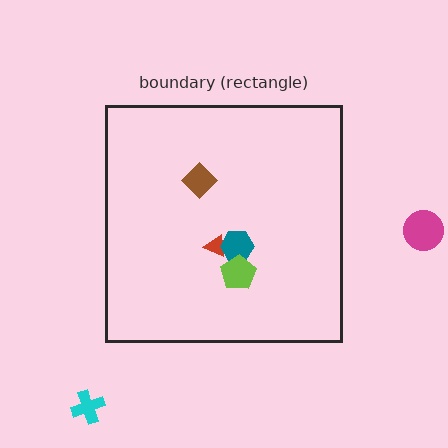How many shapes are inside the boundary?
4 inside, 2 outside.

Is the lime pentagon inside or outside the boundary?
Inside.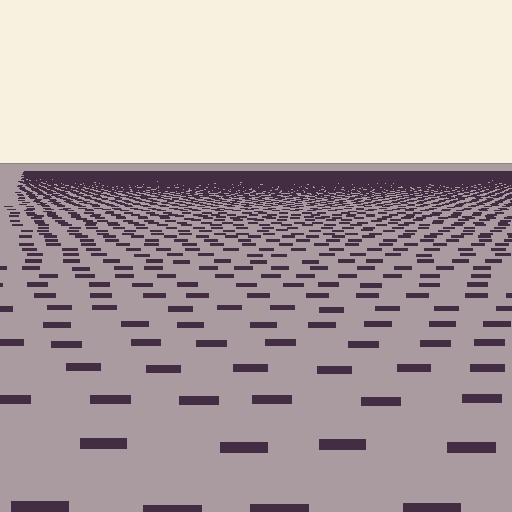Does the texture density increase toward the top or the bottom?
Density increases toward the top.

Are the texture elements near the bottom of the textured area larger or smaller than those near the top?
Larger. Near the bottom, elements are closer to the viewer and appear at a bigger on-screen size.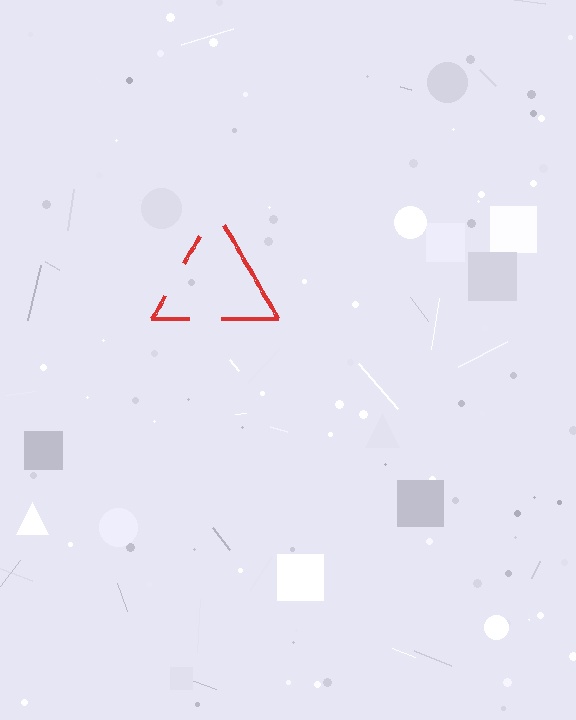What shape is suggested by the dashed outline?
The dashed outline suggests a triangle.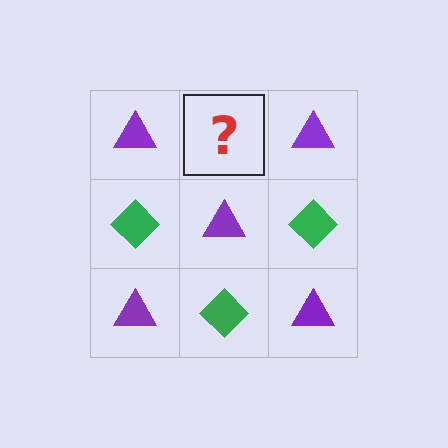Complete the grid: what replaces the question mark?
The question mark should be replaced with a green diamond.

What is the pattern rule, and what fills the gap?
The rule is that it alternates purple triangle and green diamond in a checkerboard pattern. The gap should be filled with a green diamond.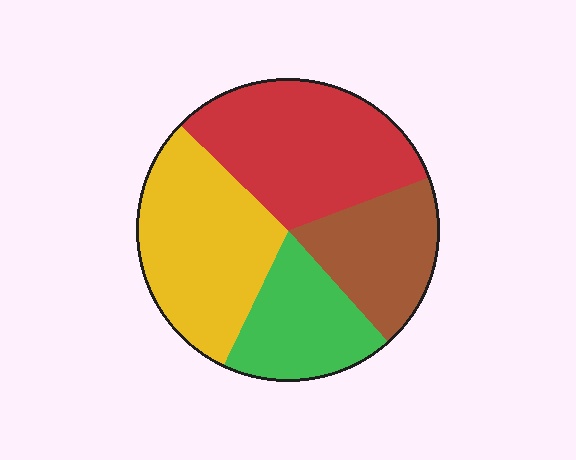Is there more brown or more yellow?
Yellow.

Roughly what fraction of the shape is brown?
Brown takes up about one fifth (1/5) of the shape.